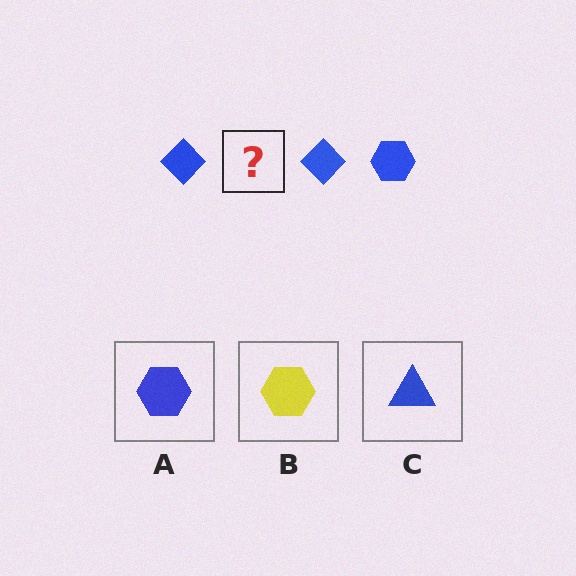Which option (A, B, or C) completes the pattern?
A.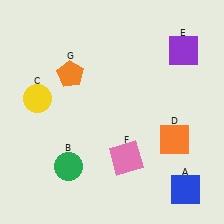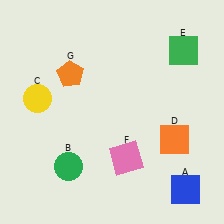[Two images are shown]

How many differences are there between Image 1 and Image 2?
There is 1 difference between the two images.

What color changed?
The square (E) changed from purple in Image 1 to green in Image 2.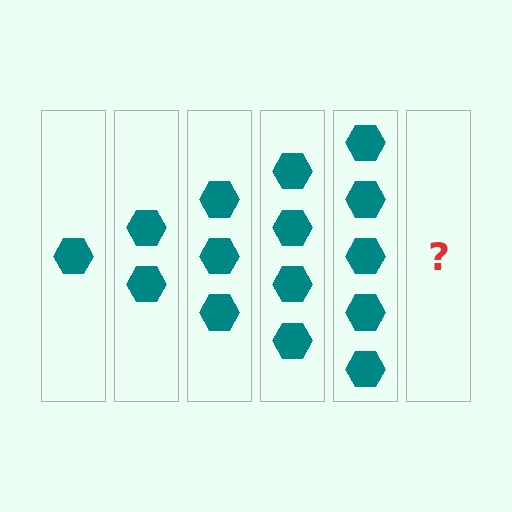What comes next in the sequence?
The next element should be 6 hexagons.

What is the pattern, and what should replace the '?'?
The pattern is that each step adds one more hexagon. The '?' should be 6 hexagons.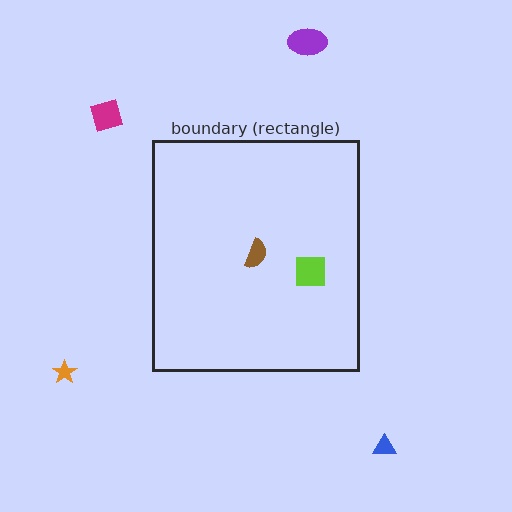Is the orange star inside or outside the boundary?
Outside.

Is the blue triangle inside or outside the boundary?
Outside.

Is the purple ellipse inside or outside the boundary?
Outside.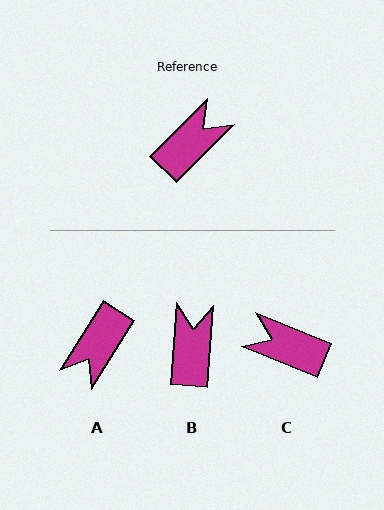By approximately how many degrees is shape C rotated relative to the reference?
Approximately 113 degrees counter-clockwise.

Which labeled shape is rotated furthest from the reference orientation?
A, about 167 degrees away.